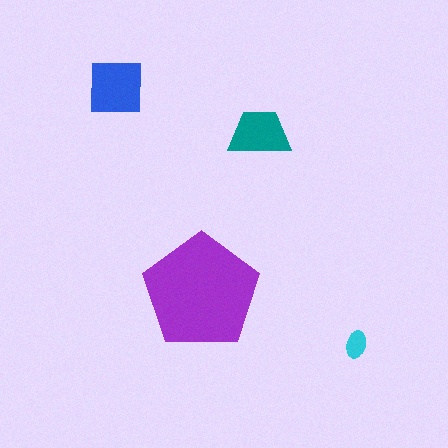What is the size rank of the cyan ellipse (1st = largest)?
4th.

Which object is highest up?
The blue square is topmost.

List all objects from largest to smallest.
The purple pentagon, the blue square, the teal trapezoid, the cyan ellipse.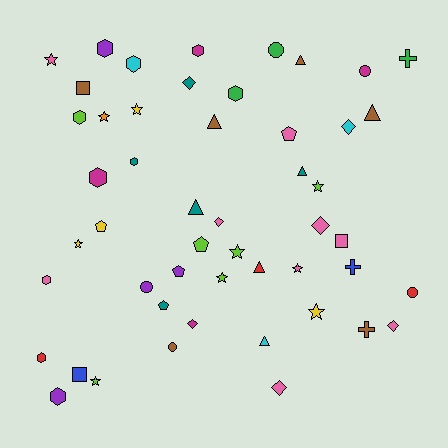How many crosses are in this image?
There are 3 crosses.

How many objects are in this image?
There are 50 objects.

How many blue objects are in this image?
There are 2 blue objects.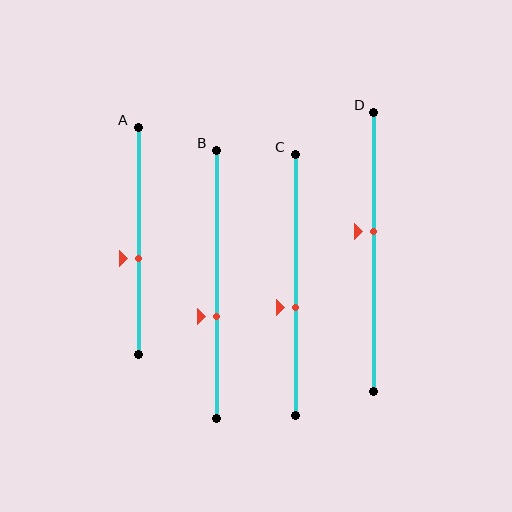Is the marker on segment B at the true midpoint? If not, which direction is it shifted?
No, the marker on segment B is shifted downward by about 12% of the segment length.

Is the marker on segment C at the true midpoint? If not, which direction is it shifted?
No, the marker on segment C is shifted downward by about 9% of the segment length.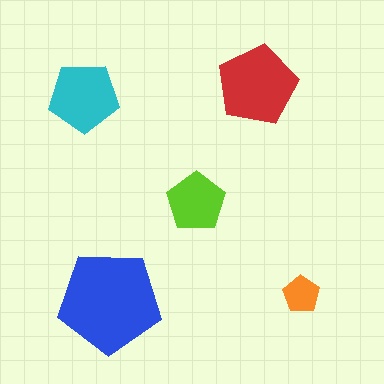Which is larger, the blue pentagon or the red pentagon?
The blue one.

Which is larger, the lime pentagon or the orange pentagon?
The lime one.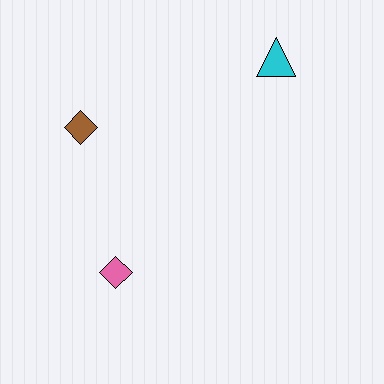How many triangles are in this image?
There is 1 triangle.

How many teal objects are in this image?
There are no teal objects.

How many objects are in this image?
There are 3 objects.